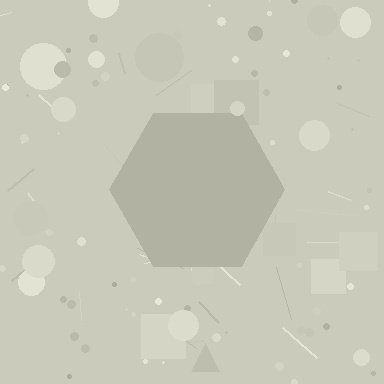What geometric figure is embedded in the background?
A hexagon is embedded in the background.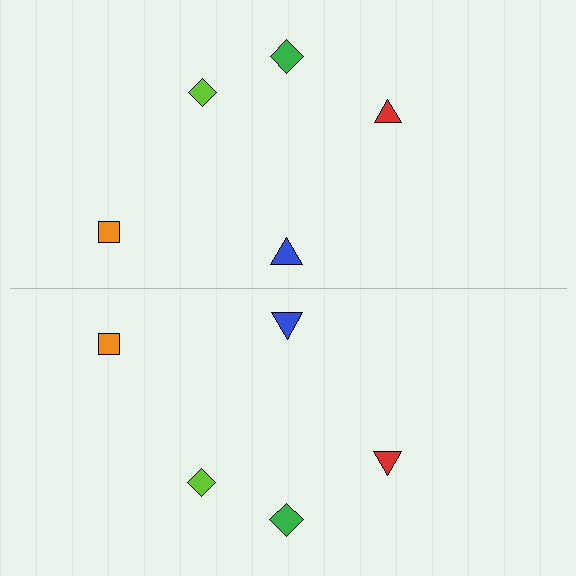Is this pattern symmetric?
Yes, this pattern has bilateral (reflection) symmetry.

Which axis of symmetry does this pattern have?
The pattern has a horizontal axis of symmetry running through the center of the image.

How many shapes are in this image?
There are 10 shapes in this image.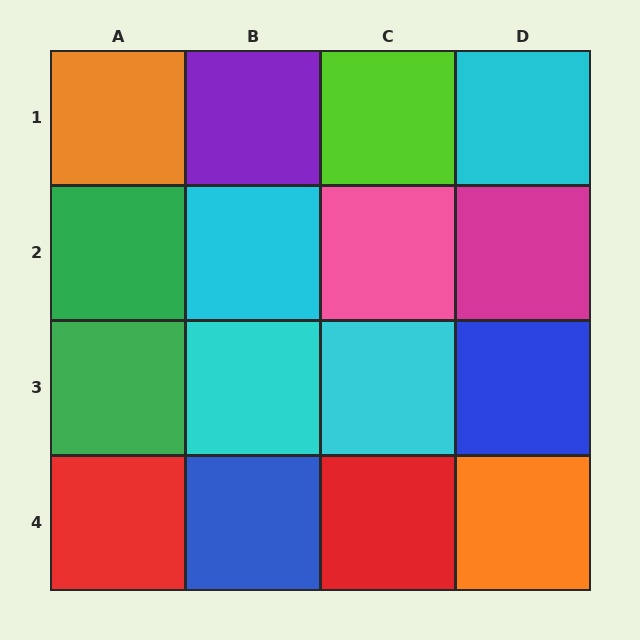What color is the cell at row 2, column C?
Pink.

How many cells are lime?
1 cell is lime.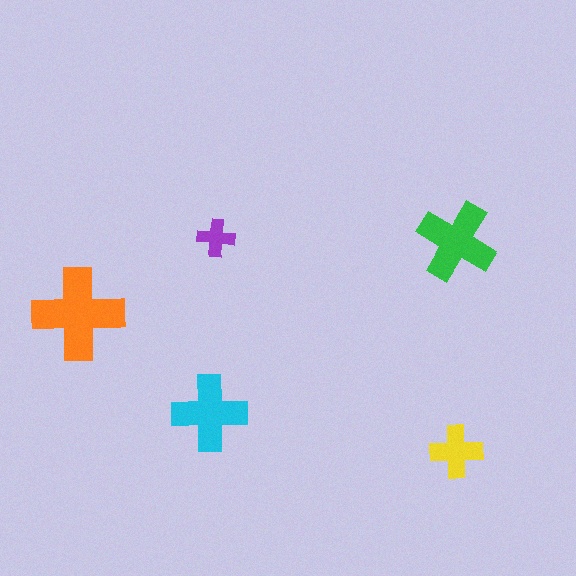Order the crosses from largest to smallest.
the orange one, the green one, the cyan one, the yellow one, the purple one.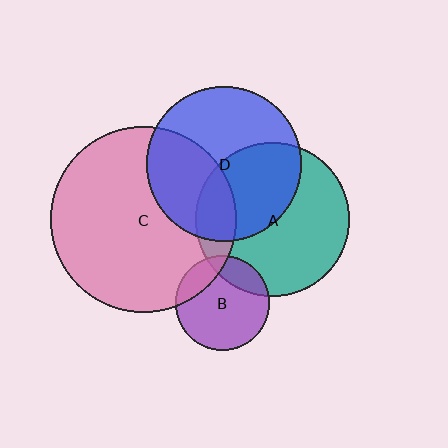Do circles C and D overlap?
Yes.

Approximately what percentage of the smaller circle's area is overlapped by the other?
Approximately 40%.